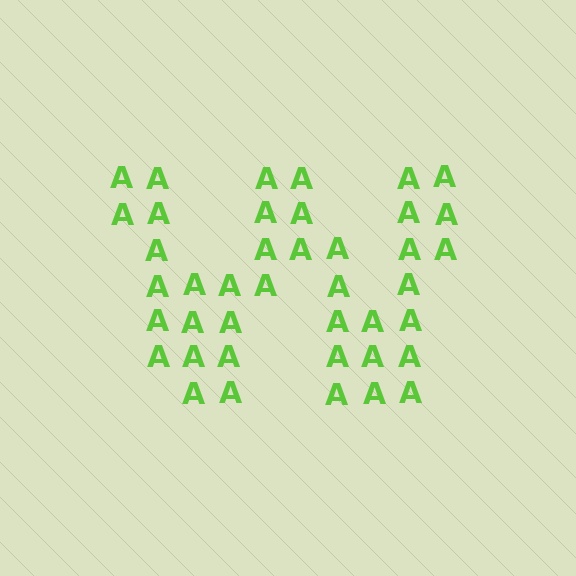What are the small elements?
The small elements are letter A's.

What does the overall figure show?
The overall figure shows the letter W.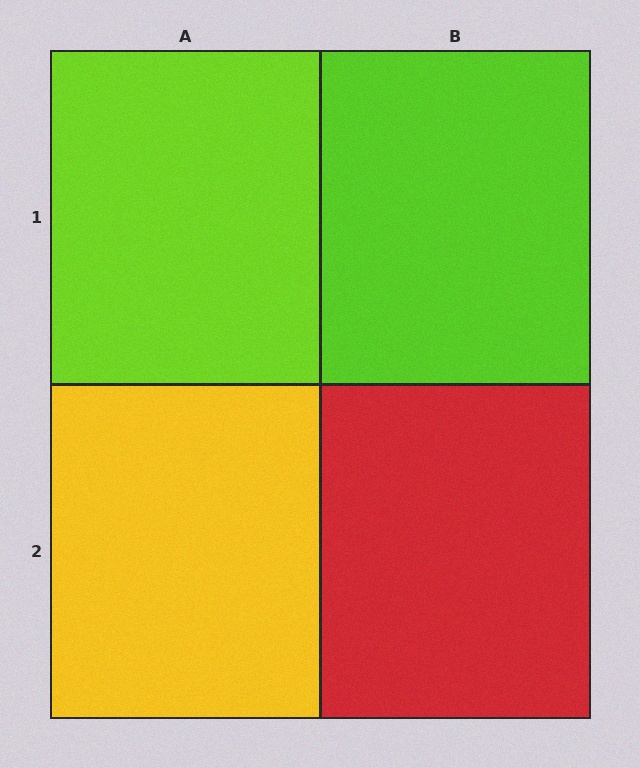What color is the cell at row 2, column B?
Red.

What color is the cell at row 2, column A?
Yellow.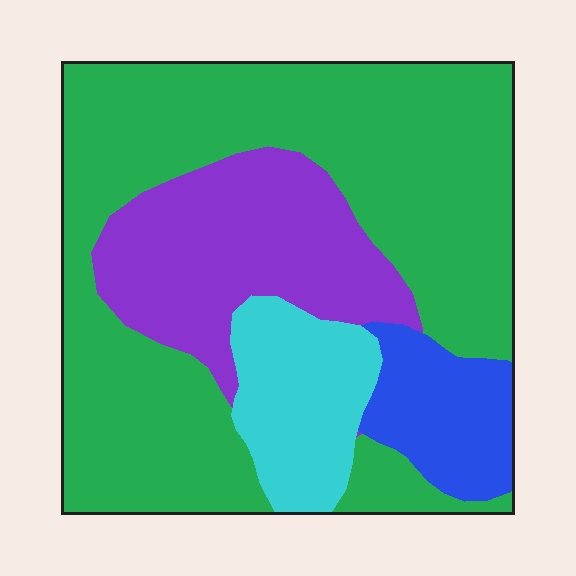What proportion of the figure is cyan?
Cyan covers roughly 10% of the figure.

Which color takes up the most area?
Green, at roughly 55%.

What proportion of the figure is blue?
Blue takes up about one tenth (1/10) of the figure.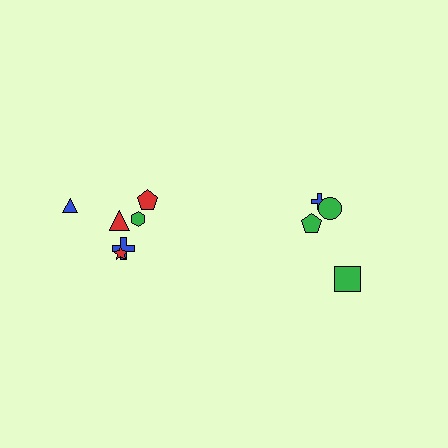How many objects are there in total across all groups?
There are 10 objects.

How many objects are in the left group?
There are 6 objects.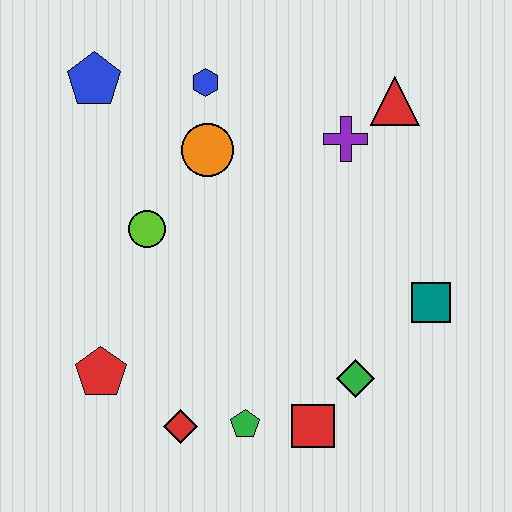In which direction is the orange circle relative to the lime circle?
The orange circle is above the lime circle.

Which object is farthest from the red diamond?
The red triangle is farthest from the red diamond.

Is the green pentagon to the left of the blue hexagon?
No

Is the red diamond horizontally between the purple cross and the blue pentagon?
Yes